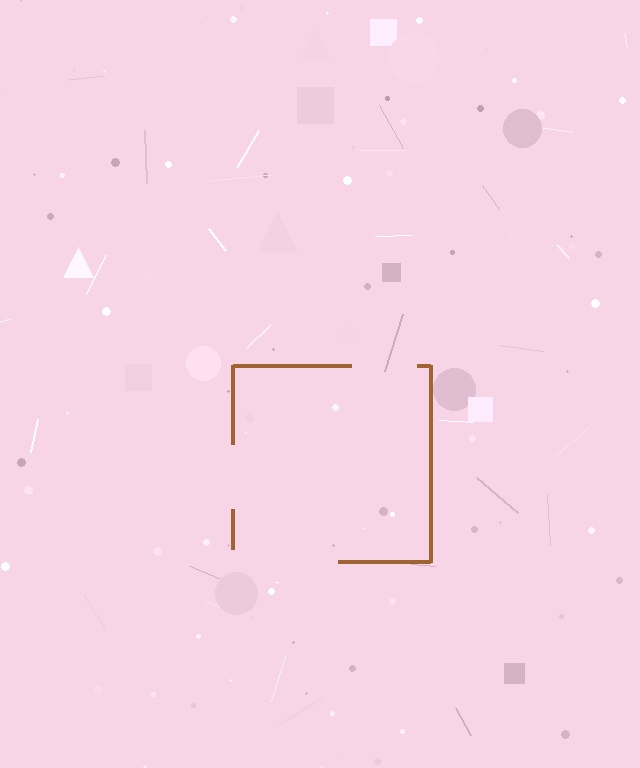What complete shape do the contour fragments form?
The contour fragments form a square.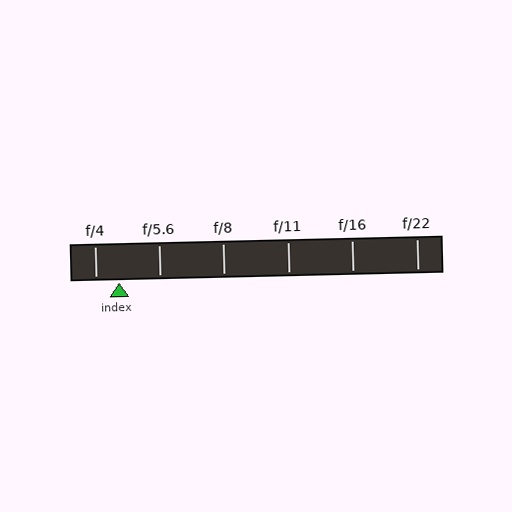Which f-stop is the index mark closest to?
The index mark is closest to f/4.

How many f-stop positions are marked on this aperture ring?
There are 6 f-stop positions marked.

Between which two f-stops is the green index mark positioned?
The index mark is between f/4 and f/5.6.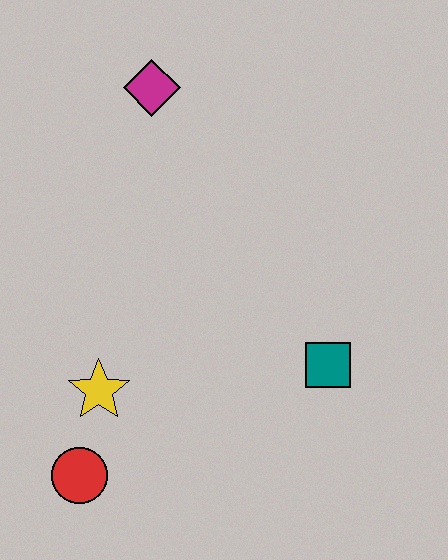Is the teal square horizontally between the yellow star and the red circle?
No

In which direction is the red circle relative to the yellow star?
The red circle is below the yellow star.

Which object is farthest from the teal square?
The magenta diamond is farthest from the teal square.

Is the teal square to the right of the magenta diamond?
Yes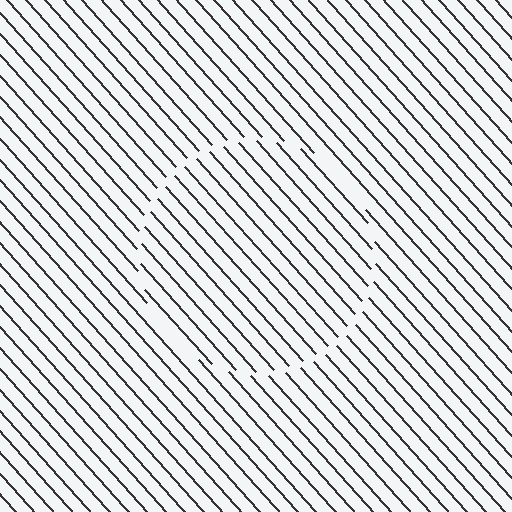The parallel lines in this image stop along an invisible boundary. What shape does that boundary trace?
An illusory circle. The interior of the shape contains the same grating, shifted by half a period — the contour is defined by the phase discontinuity where line-ends from the inner and outer gratings abut.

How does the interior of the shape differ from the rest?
The interior of the shape contains the same grating, shifted by half a period — the contour is defined by the phase discontinuity where line-ends from the inner and outer gratings abut.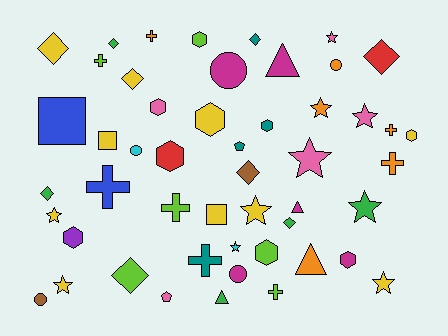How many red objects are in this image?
There are 2 red objects.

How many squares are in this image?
There are 3 squares.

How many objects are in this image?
There are 50 objects.